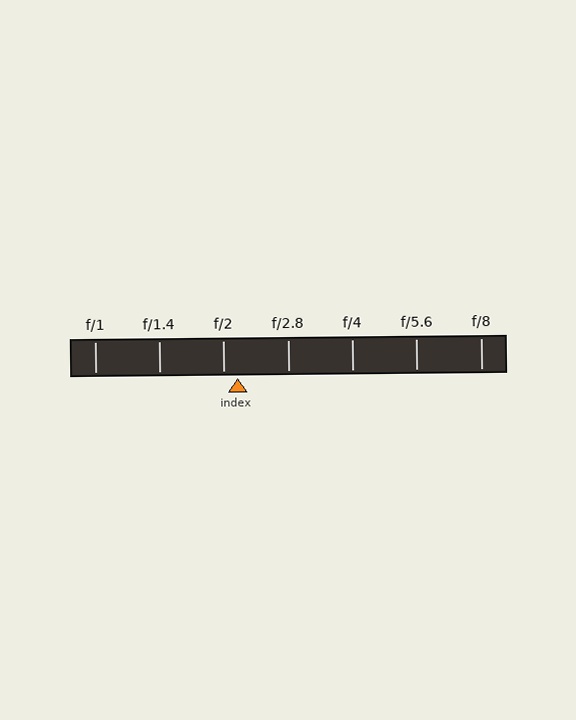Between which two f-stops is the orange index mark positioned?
The index mark is between f/2 and f/2.8.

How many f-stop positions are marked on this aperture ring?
There are 7 f-stop positions marked.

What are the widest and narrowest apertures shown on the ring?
The widest aperture shown is f/1 and the narrowest is f/8.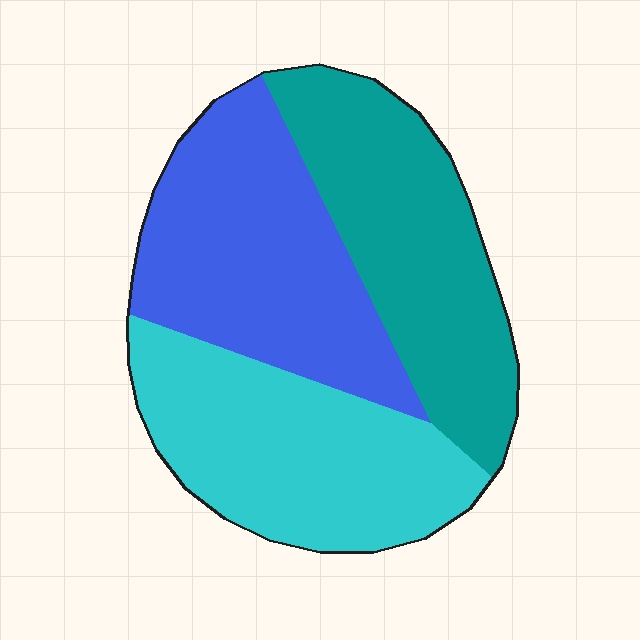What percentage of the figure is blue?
Blue takes up about one third (1/3) of the figure.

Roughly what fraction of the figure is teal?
Teal takes up between a quarter and a half of the figure.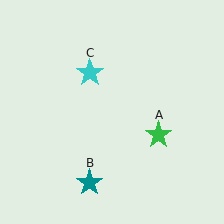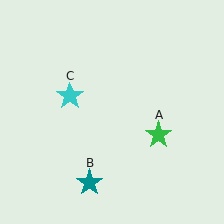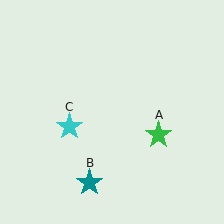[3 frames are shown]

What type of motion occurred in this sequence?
The cyan star (object C) rotated counterclockwise around the center of the scene.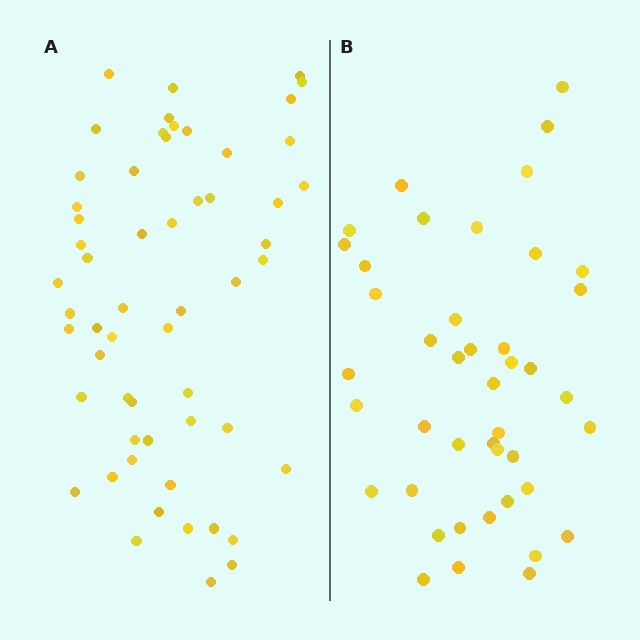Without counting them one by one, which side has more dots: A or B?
Region A (the left region) has more dots.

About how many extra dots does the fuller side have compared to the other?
Region A has approximately 15 more dots than region B.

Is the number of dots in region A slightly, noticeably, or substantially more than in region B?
Region A has noticeably more, but not dramatically so. The ratio is roughly 1.3 to 1.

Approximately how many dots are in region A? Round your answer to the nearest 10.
About 60 dots. (The exact count is 57, which rounds to 60.)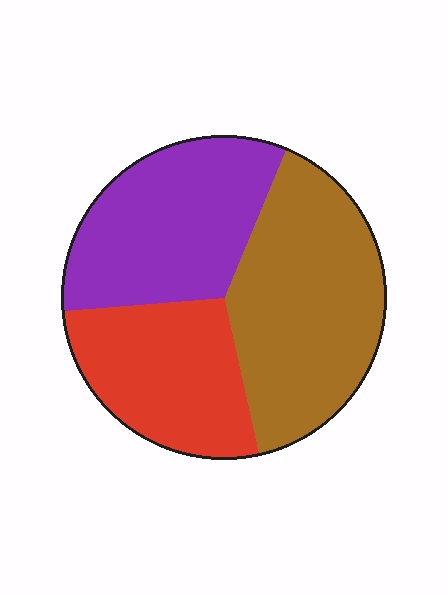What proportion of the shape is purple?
Purple takes up about one third (1/3) of the shape.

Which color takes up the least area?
Red, at roughly 25%.